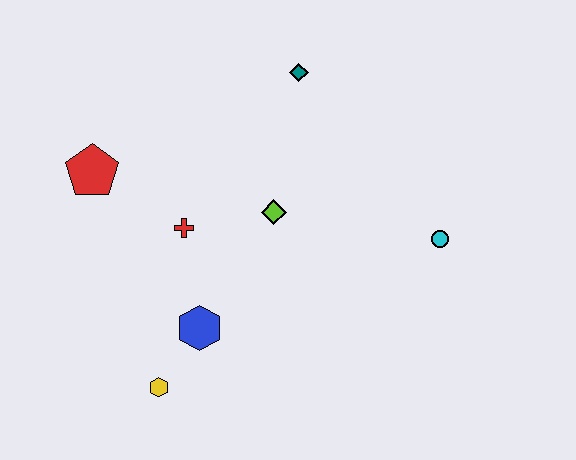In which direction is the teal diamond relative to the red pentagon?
The teal diamond is to the right of the red pentagon.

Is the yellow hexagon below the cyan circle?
Yes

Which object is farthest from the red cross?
The cyan circle is farthest from the red cross.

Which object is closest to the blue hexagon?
The yellow hexagon is closest to the blue hexagon.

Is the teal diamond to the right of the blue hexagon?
Yes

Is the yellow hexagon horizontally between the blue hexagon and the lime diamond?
No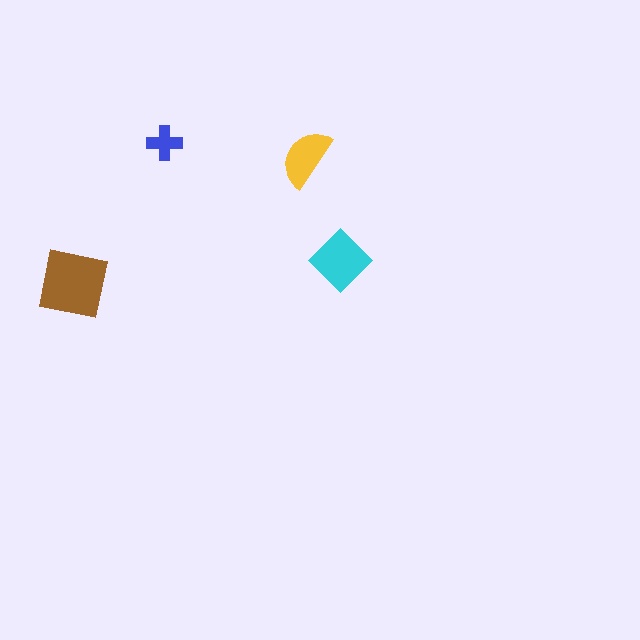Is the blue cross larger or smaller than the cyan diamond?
Smaller.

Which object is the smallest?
The blue cross.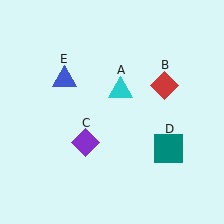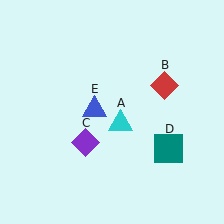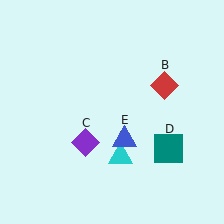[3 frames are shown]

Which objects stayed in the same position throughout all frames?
Red diamond (object B) and purple diamond (object C) and teal square (object D) remained stationary.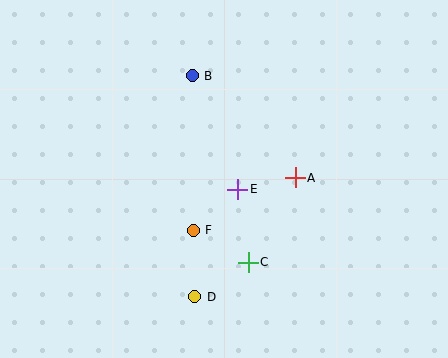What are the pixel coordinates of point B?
Point B is at (192, 76).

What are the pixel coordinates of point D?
Point D is at (195, 297).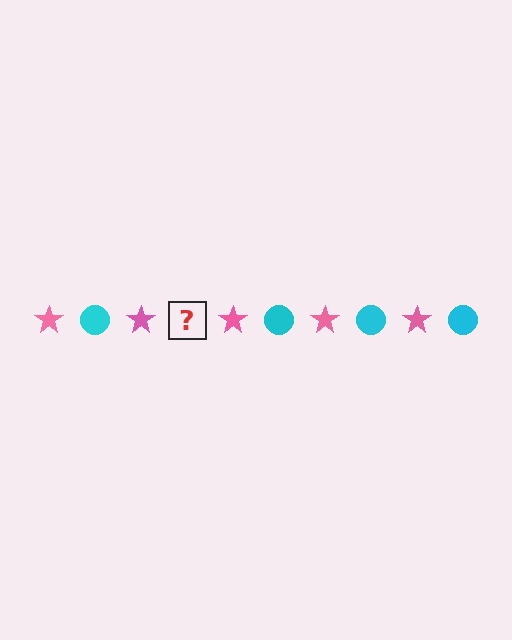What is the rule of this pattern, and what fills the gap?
The rule is that the pattern alternates between pink star and cyan circle. The gap should be filled with a cyan circle.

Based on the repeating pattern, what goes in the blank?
The blank should be a cyan circle.